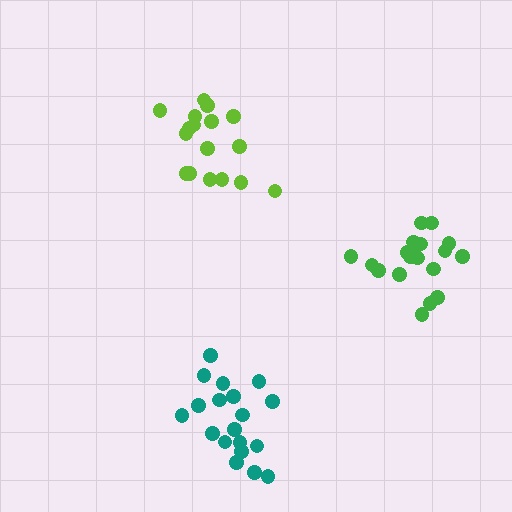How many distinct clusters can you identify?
There are 3 distinct clusters.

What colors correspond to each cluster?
The clusters are colored: teal, green, lime.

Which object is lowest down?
The teal cluster is bottommost.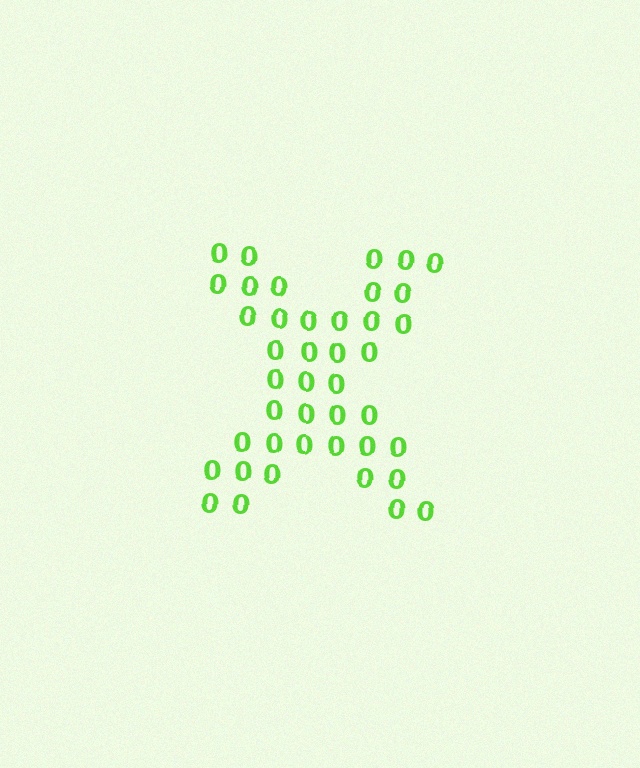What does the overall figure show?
The overall figure shows the letter X.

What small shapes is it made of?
It is made of small digit 0's.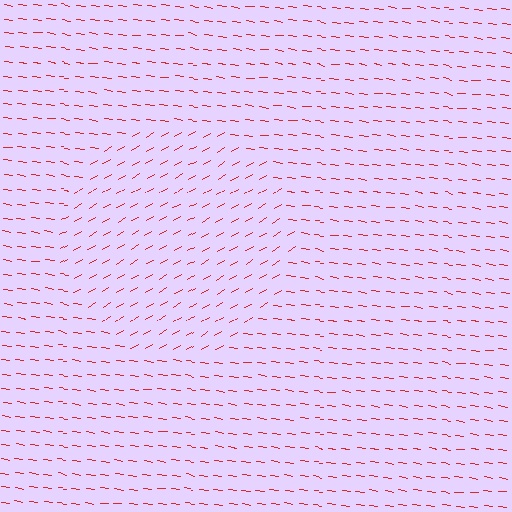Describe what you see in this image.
The image is filled with small red line segments. A circle region in the image has lines oriented differently from the surrounding lines, creating a visible texture boundary.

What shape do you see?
I see a circle.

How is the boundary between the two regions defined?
The boundary is defined purely by a change in line orientation (approximately 39 degrees difference). All lines are the same color and thickness.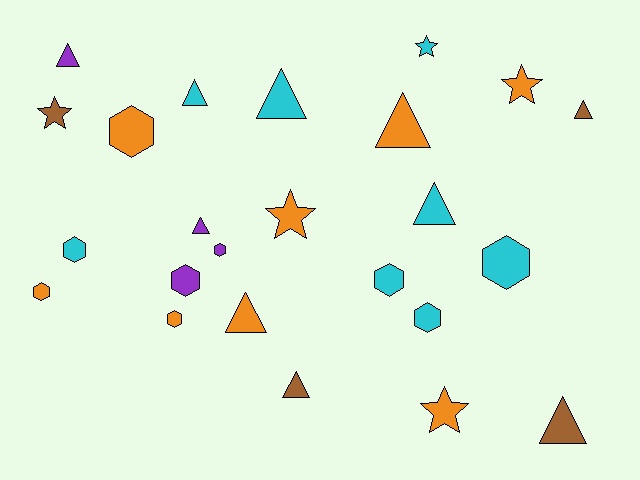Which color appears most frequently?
Orange, with 8 objects.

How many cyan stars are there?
There is 1 cyan star.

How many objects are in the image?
There are 24 objects.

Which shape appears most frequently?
Triangle, with 10 objects.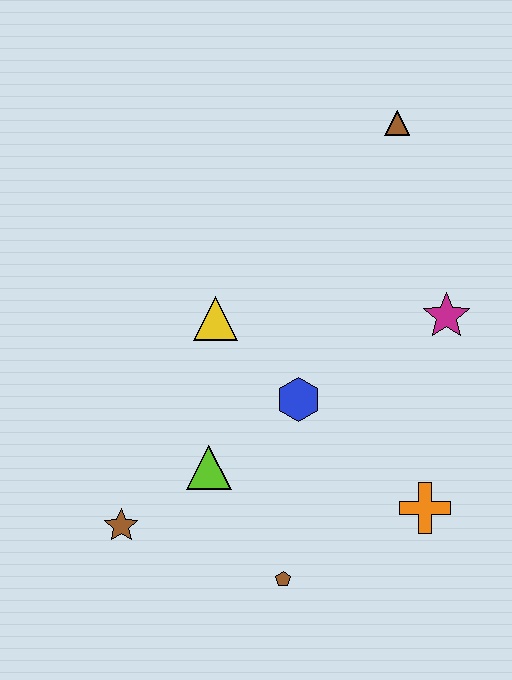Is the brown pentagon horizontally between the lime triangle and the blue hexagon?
Yes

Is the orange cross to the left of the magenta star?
Yes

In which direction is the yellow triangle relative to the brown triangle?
The yellow triangle is below the brown triangle.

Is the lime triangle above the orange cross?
Yes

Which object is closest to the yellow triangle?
The blue hexagon is closest to the yellow triangle.